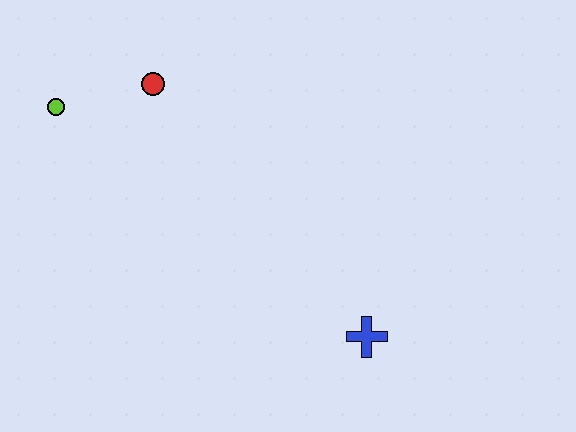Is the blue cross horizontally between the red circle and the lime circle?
No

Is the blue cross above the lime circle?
No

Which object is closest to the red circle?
The lime circle is closest to the red circle.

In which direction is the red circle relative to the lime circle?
The red circle is to the right of the lime circle.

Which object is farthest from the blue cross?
The lime circle is farthest from the blue cross.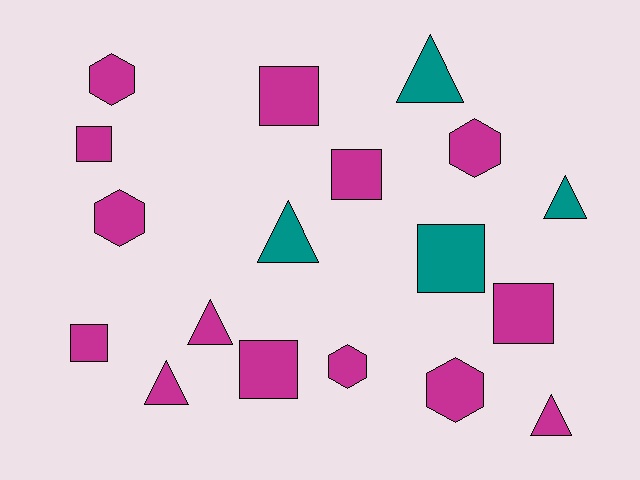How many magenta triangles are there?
There are 3 magenta triangles.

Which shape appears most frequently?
Square, with 7 objects.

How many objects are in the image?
There are 18 objects.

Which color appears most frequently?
Magenta, with 14 objects.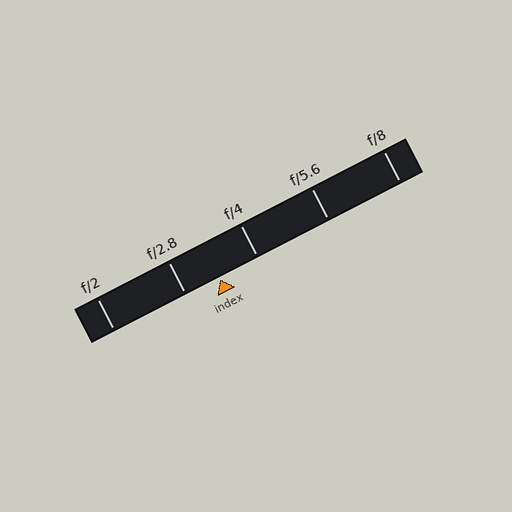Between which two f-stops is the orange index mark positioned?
The index mark is between f/2.8 and f/4.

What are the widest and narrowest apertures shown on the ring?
The widest aperture shown is f/2 and the narrowest is f/8.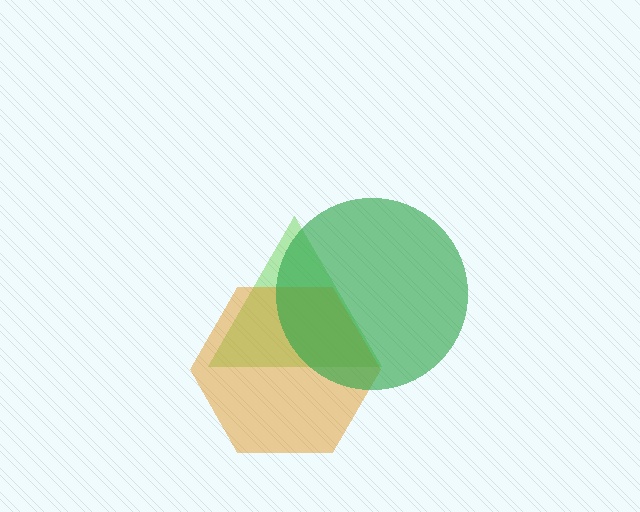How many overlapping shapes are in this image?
There are 3 overlapping shapes in the image.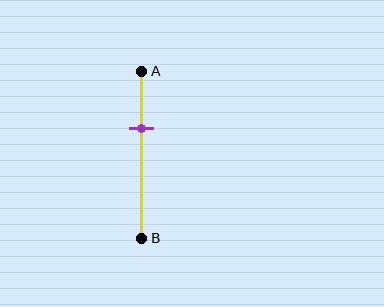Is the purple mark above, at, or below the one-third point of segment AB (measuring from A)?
The purple mark is approximately at the one-third point of segment AB.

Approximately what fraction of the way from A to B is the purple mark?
The purple mark is approximately 35% of the way from A to B.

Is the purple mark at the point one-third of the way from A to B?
Yes, the mark is approximately at the one-third point.